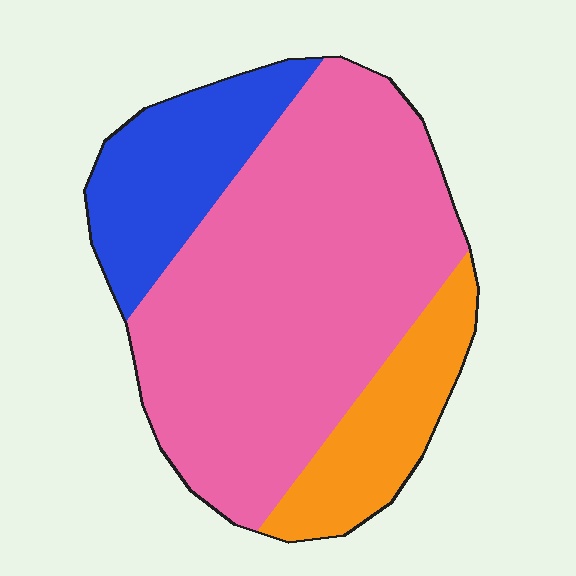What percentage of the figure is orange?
Orange covers around 15% of the figure.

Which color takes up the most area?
Pink, at roughly 65%.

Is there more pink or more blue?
Pink.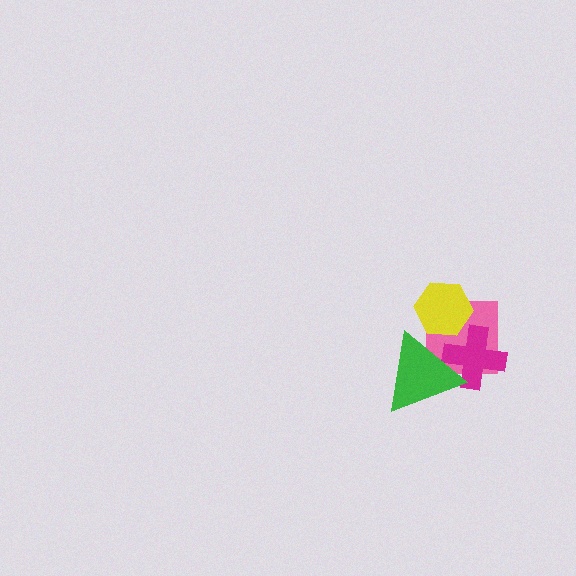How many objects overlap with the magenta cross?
2 objects overlap with the magenta cross.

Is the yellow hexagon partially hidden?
No, no other shape covers it.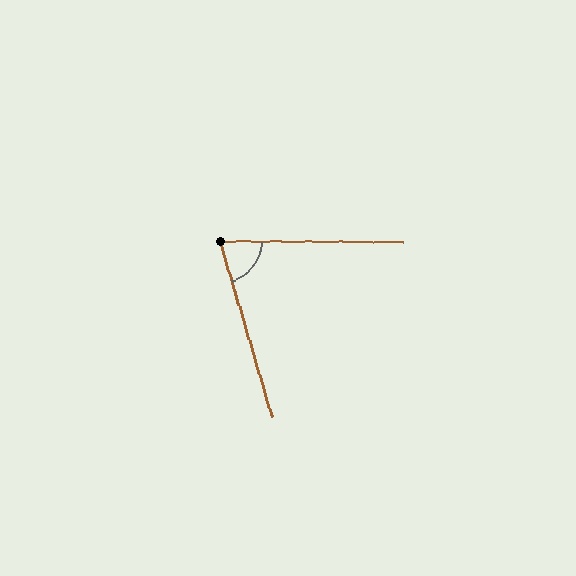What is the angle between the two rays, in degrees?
Approximately 74 degrees.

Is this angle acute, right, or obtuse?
It is acute.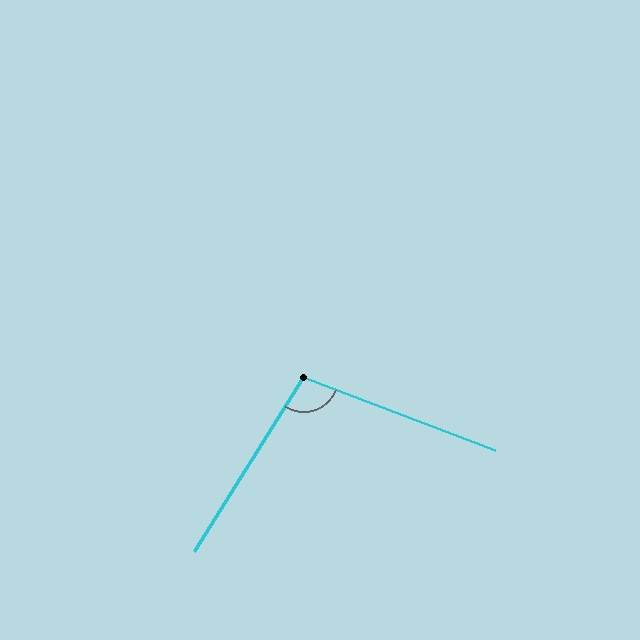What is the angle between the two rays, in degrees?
Approximately 101 degrees.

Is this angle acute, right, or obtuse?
It is obtuse.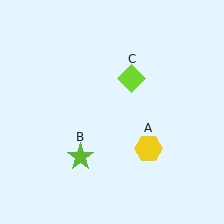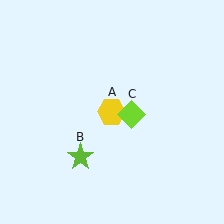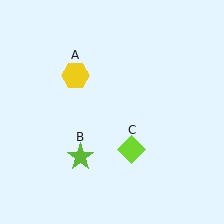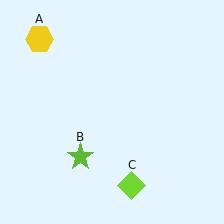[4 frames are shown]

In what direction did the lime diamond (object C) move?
The lime diamond (object C) moved down.